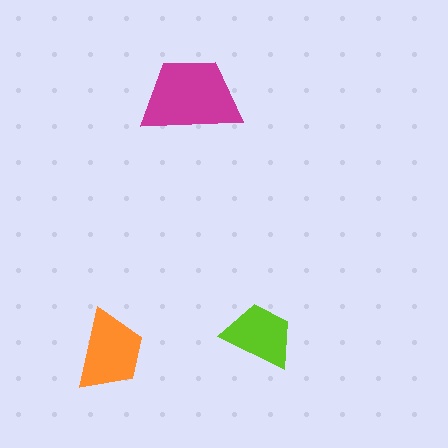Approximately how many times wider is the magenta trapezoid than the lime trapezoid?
About 1.5 times wider.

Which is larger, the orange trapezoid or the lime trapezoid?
The orange one.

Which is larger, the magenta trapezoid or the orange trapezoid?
The magenta one.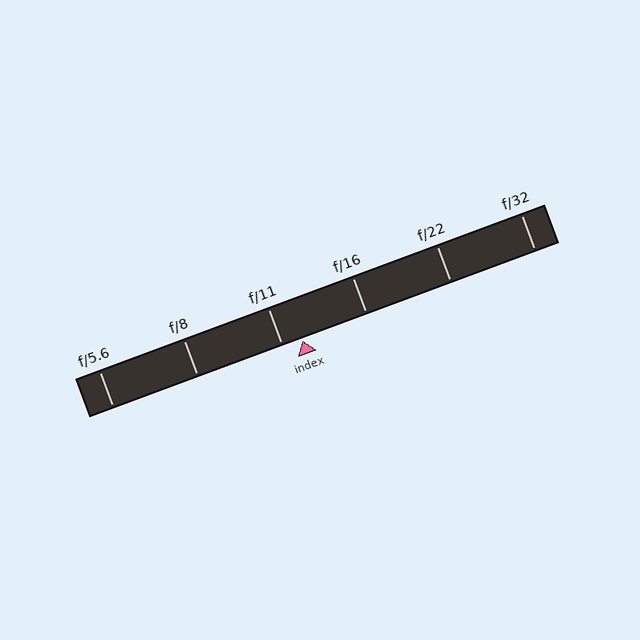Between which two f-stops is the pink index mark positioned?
The index mark is between f/11 and f/16.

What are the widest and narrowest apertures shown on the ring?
The widest aperture shown is f/5.6 and the narrowest is f/32.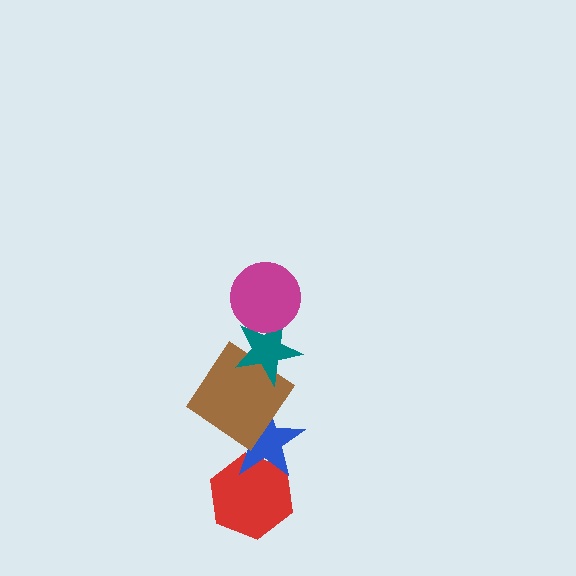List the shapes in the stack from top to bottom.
From top to bottom: the magenta circle, the teal star, the brown diamond, the blue star, the red hexagon.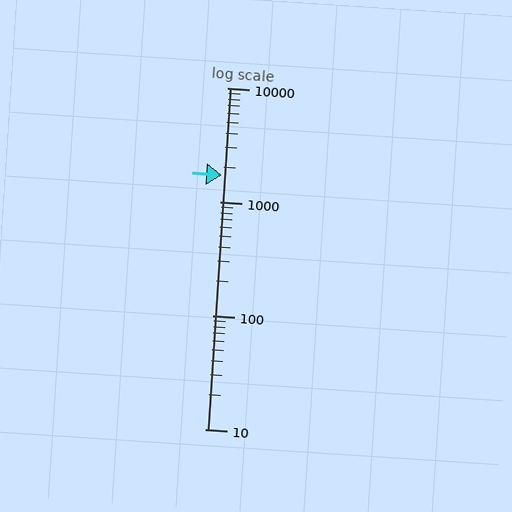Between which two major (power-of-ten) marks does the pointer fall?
The pointer is between 1000 and 10000.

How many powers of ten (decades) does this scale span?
The scale spans 3 decades, from 10 to 10000.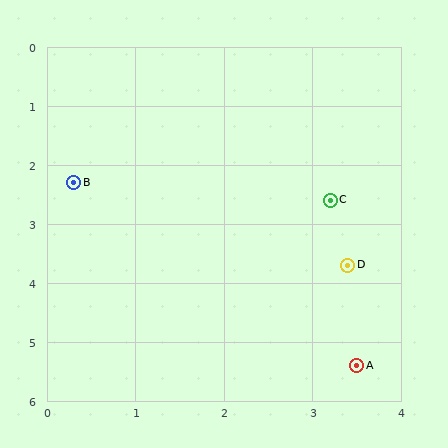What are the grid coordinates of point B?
Point B is at approximately (0.3, 2.3).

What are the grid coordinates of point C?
Point C is at approximately (3.2, 2.6).